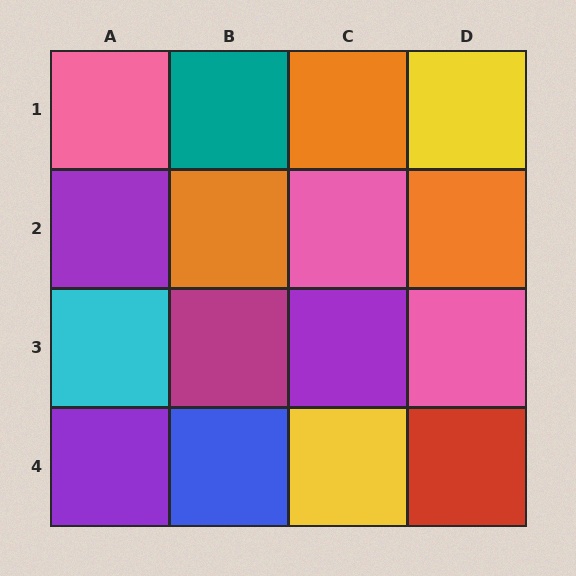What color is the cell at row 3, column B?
Magenta.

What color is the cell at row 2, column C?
Pink.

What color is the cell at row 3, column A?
Cyan.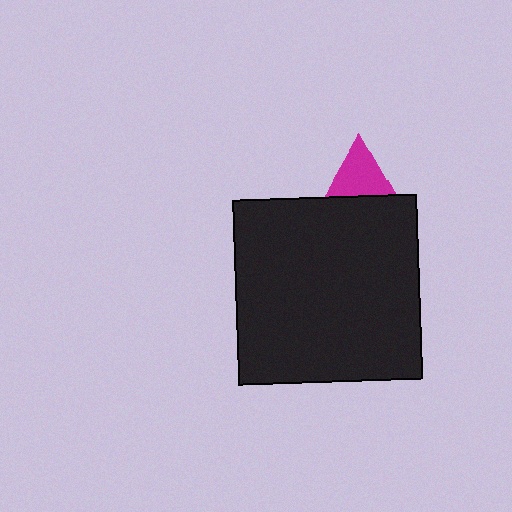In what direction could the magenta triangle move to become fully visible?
The magenta triangle could move up. That would shift it out from behind the black square entirely.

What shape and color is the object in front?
The object in front is a black square.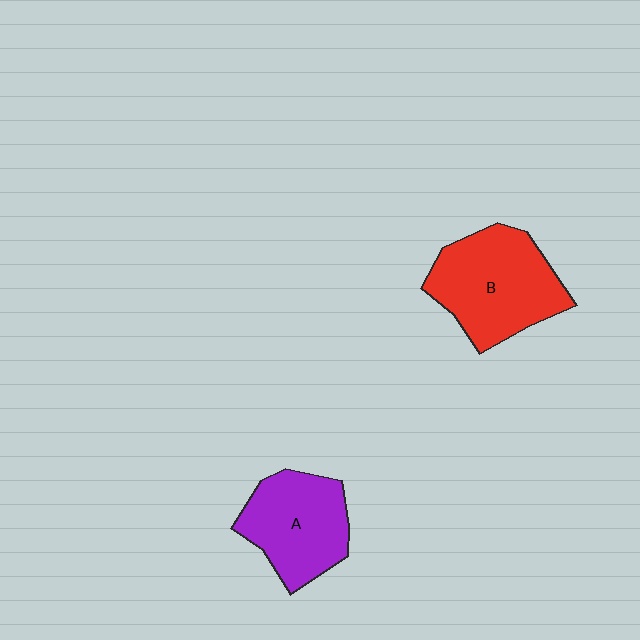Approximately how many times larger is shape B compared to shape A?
Approximately 1.2 times.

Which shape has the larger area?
Shape B (red).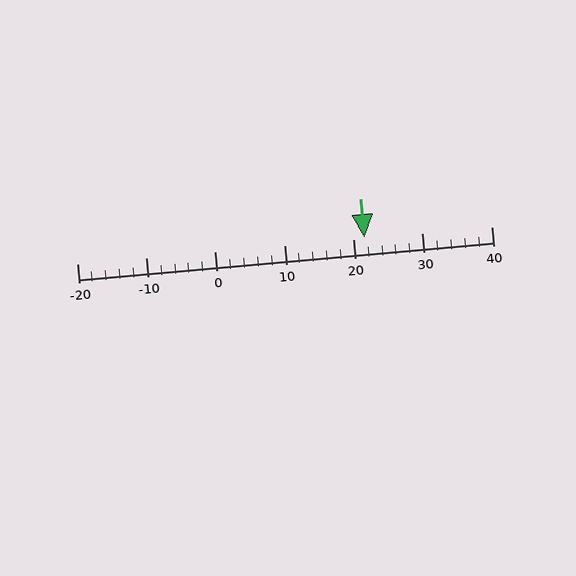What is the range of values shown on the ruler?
The ruler shows values from -20 to 40.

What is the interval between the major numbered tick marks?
The major tick marks are spaced 10 units apart.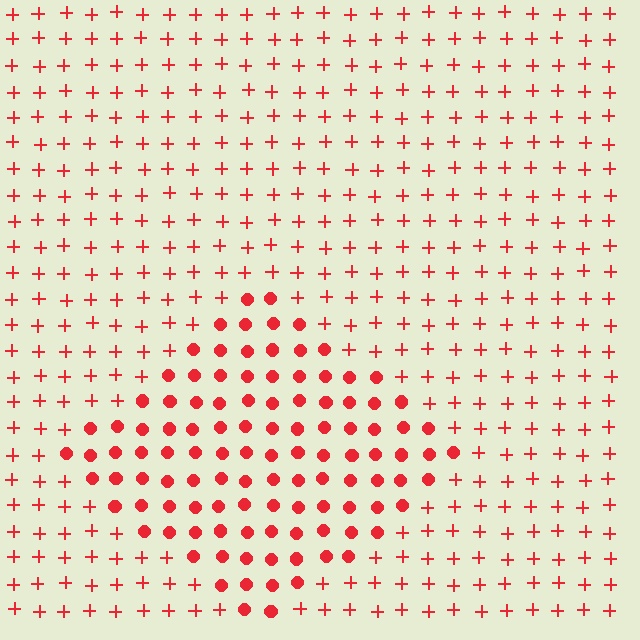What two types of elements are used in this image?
The image uses circles inside the diamond region and plus signs outside it.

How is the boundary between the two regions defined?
The boundary is defined by a change in element shape: circles inside vs. plus signs outside. All elements share the same color and spacing.